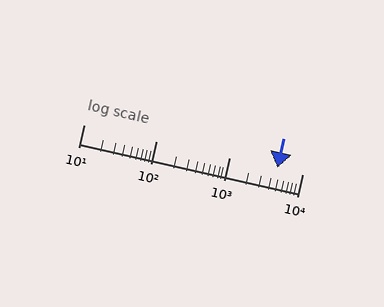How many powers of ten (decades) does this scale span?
The scale spans 3 decades, from 10 to 10000.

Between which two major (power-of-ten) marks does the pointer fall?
The pointer is between 1000 and 10000.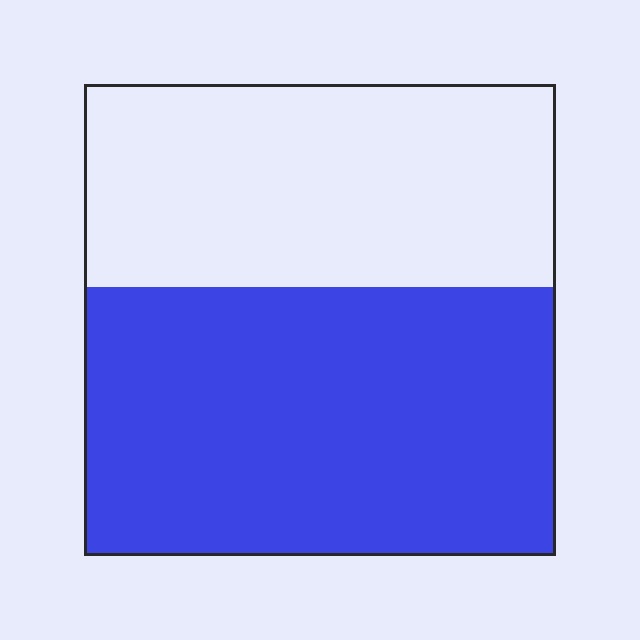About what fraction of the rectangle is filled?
About three fifths (3/5).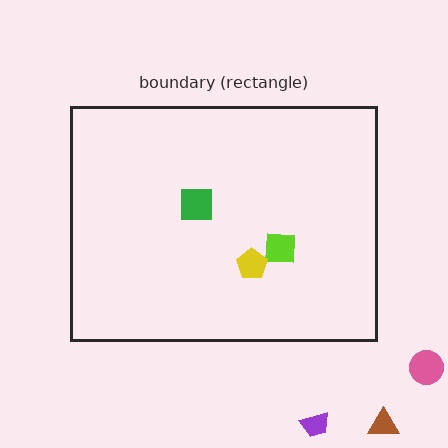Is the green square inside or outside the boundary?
Inside.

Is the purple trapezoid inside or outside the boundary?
Outside.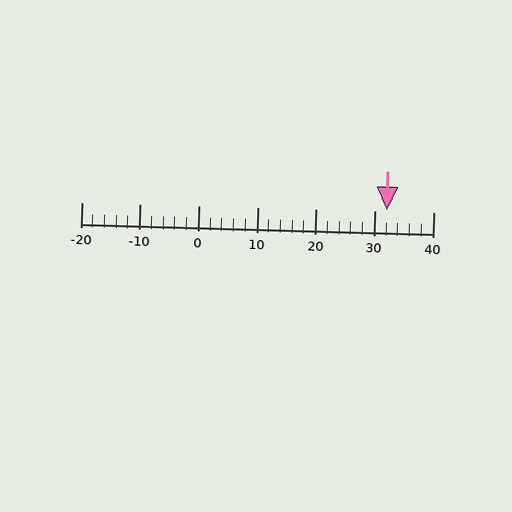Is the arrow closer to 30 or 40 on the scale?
The arrow is closer to 30.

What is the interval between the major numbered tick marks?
The major tick marks are spaced 10 units apart.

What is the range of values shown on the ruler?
The ruler shows values from -20 to 40.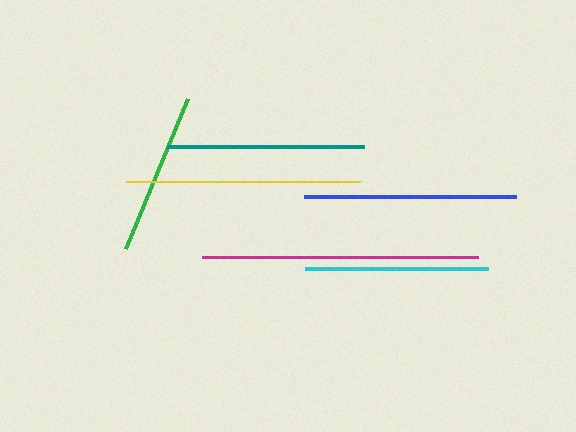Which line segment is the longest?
The magenta line is the longest at approximately 276 pixels.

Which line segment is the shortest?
The green line is the shortest at approximately 162 pixels.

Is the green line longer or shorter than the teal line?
The teal line is longer than the green line.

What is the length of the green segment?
The green segment is approximately 162 pixels long.